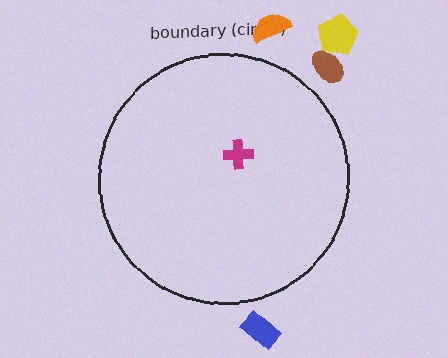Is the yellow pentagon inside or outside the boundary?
Outside.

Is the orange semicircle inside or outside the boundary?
Outside.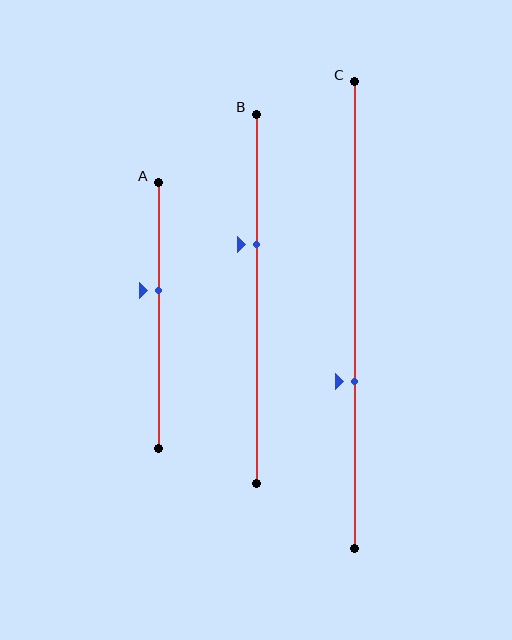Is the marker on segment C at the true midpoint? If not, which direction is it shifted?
No, the marker on segment C is shifted downward by about 14% of the segment length.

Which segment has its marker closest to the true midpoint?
Segment A has its marker closest to the true midpoint.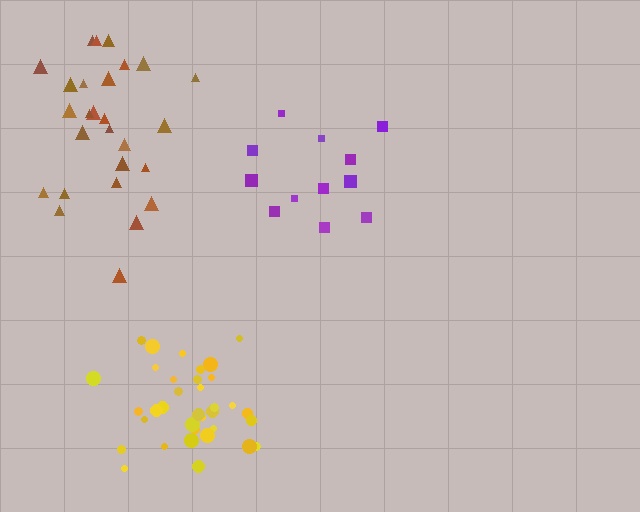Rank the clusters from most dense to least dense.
yellow, brown, purple.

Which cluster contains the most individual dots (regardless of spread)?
Yellow (35).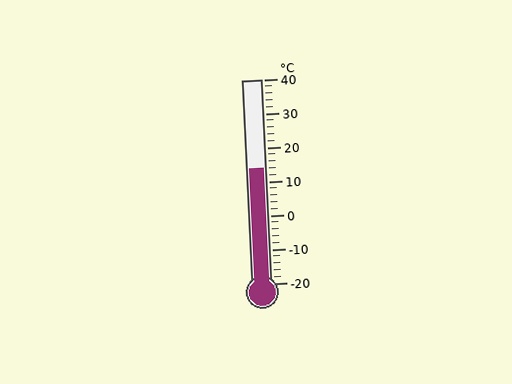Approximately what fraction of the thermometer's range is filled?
The thermometer is filled to approximately 55% of its range.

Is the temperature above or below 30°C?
The temperature is below 30°C.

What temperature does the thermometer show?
The thermometer shows approximately 14°C.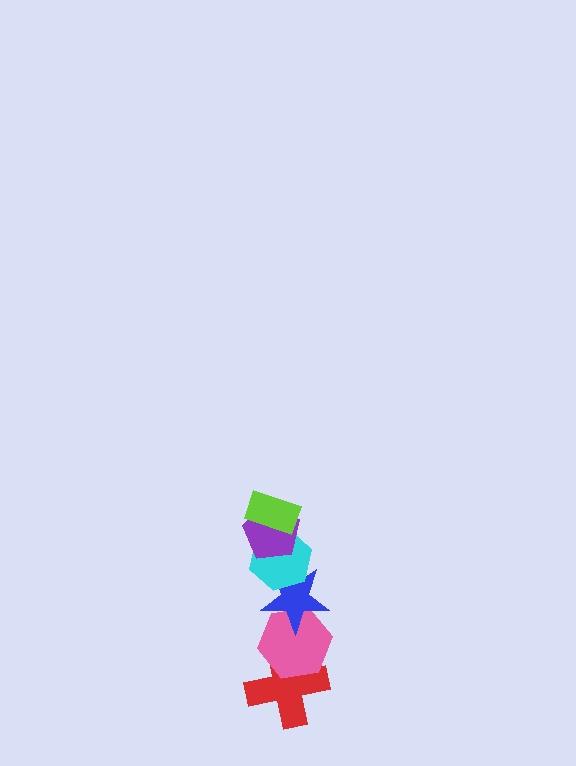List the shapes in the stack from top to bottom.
From top to bottom: the lime rectangle, the purple pentagon, the cyan hexagon, the blue star, the pink hexagon, the red cross.